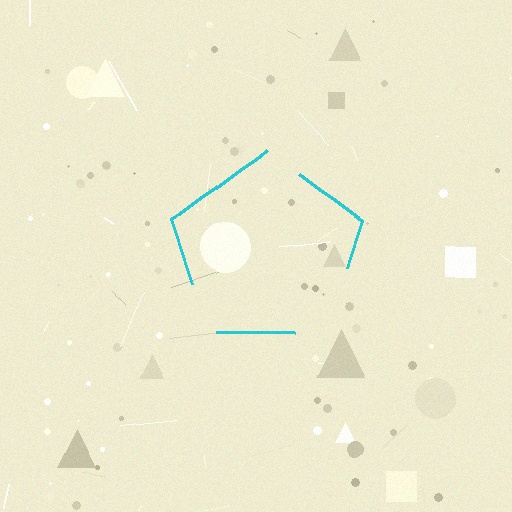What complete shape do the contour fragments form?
The contour fragments form a pentagon.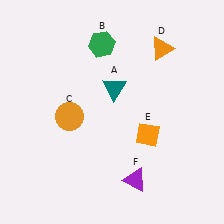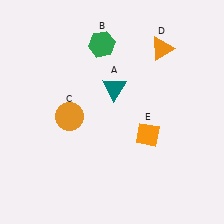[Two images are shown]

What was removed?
The purple triangle (F) was removed in Image 2.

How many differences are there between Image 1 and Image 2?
There is 1 difference between the two images.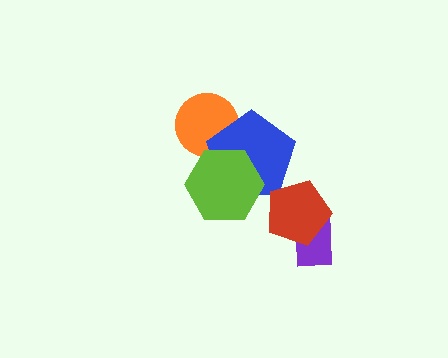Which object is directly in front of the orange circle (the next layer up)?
The blue pentagon is directly in front of the orange circle.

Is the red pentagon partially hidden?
No, no other shape covers it.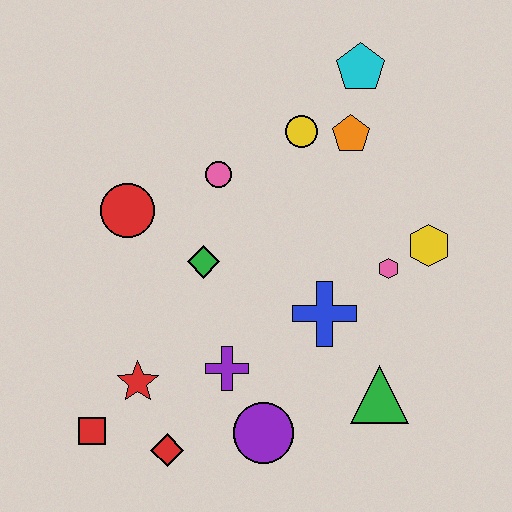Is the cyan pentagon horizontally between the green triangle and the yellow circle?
Yes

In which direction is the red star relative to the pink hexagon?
The red star is to the left of the pink hexagon.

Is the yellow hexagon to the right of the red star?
Yes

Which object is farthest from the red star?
The cyan pentagon is farthest from the red star.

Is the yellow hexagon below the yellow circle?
Yes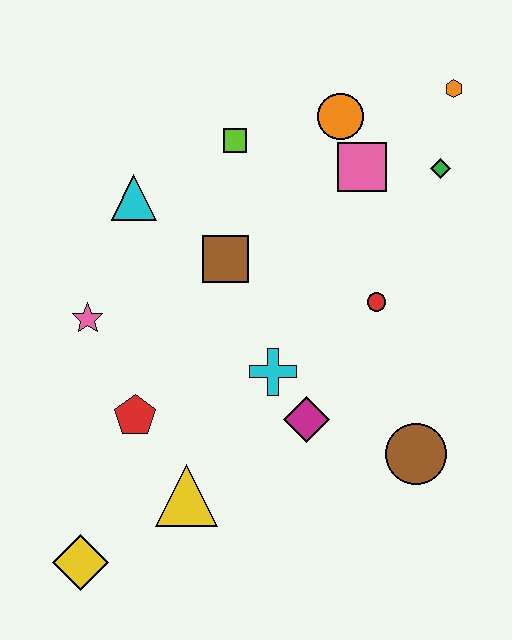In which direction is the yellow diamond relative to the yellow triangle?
The yellow diamond is to the left of the yellow triangle.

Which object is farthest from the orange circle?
The yellow diamond is farthest from the orange circle.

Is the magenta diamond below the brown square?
Yes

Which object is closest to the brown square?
The cyan triangle is closest to the brown square.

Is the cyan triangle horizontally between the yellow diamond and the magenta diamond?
Yes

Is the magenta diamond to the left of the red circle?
Yes